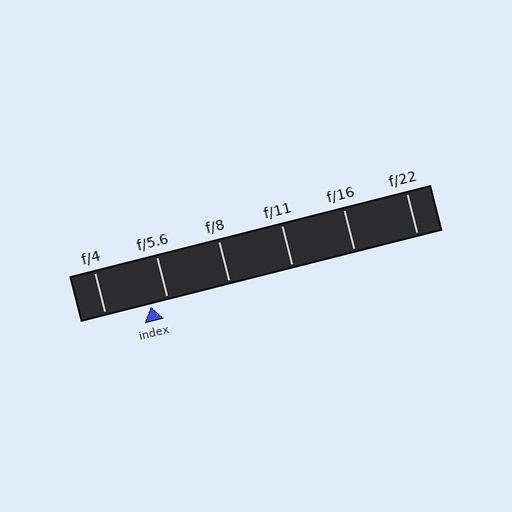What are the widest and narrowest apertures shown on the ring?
The widest aperture shown is f/4 and the narrowest is f/22.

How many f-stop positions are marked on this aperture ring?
There are 6 f-stop positions marked.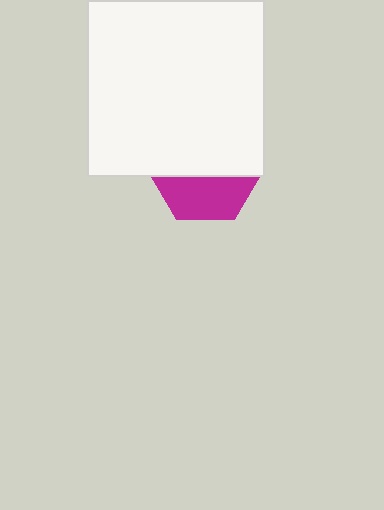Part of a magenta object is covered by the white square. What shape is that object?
It is a hexagon.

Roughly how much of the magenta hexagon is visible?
A small part of it is visible (roughly 39%).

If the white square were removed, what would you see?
You would see the complete magenta hexagon.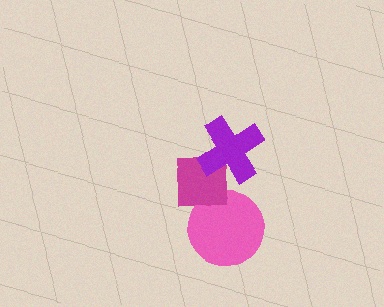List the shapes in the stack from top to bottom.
From top to bottom: the purple cross, the magenta square, the pink circle.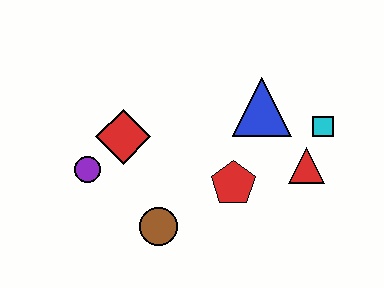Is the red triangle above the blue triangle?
No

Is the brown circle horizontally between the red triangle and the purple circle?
Yes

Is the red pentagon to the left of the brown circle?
No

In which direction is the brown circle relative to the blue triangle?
The brown circle is below the blue triangle.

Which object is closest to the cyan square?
The red triangle is closest to the cyan square.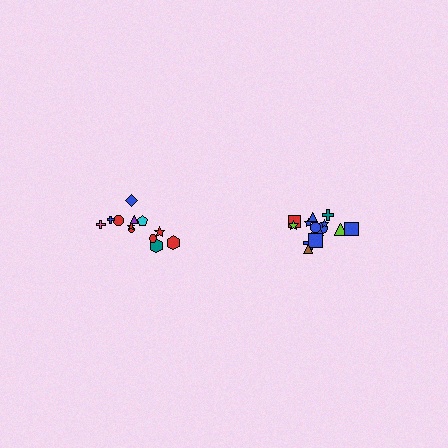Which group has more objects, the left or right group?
The right group.